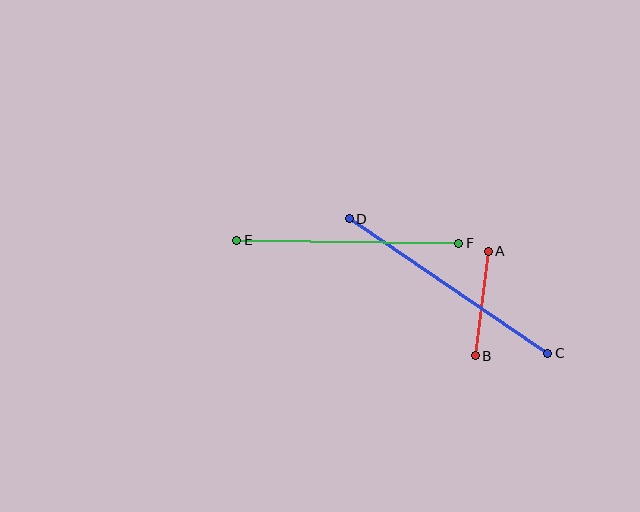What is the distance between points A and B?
The distance is approximately 105 pixels.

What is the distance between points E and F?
The distance is approximately 222 pixels.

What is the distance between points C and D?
The distance is approximately 240 pixels.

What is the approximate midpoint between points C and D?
The midpoint is at approximately (448, 286) pixels.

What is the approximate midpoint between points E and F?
The midpoint is at approximately (348, 242) pixels.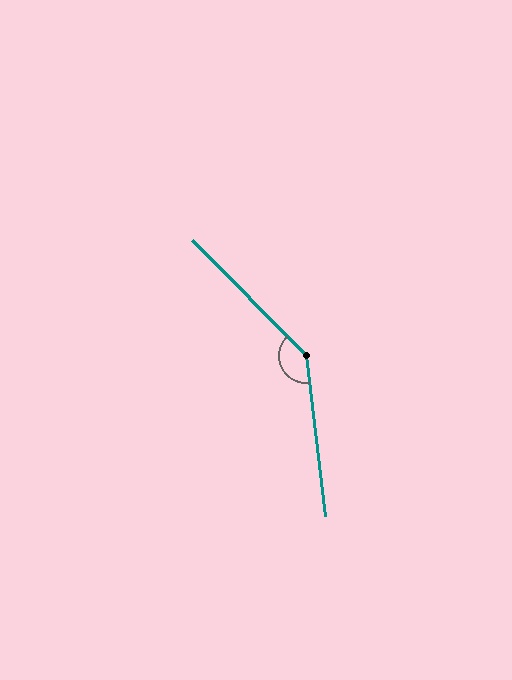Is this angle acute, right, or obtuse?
It is obtuse.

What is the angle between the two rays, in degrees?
Approximately 142 degrees.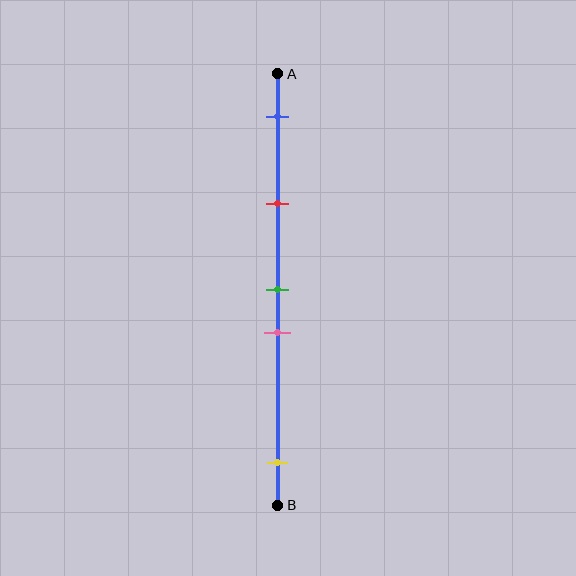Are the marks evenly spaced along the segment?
No, the marks are not evenly spaced.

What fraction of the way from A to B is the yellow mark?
The yellow mark is approximately 90% (0.9) of the way from A to B.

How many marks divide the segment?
There are 5 marks dividing the segment.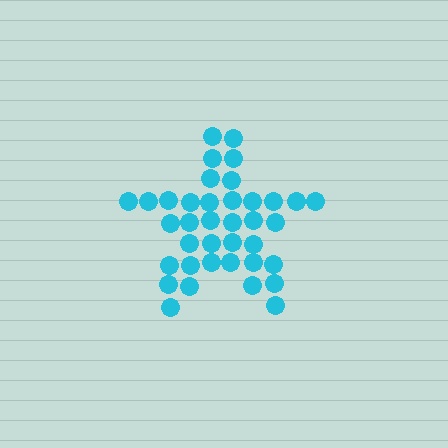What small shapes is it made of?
It is made of small circles.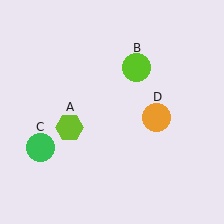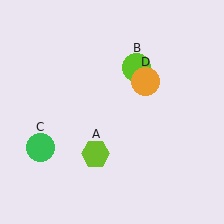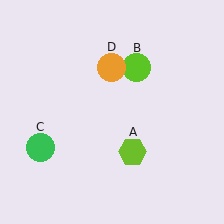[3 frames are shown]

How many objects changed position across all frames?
2 objects changed position: lime hexagon (object A), orange circle (object D).